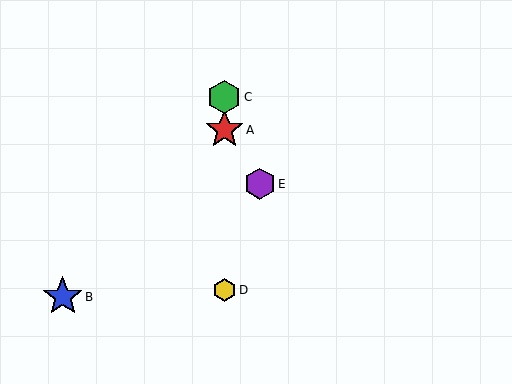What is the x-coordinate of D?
Object D is at x≈224.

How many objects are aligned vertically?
3 objects (A, C, D) are aligned vertically.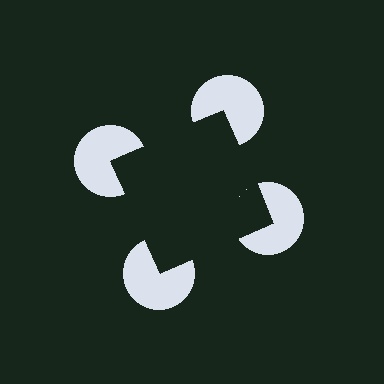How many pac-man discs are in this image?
There are 4 — one at each vertex of the illusory square.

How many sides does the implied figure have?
4 sides.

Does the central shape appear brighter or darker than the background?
It typically appears slightly darker than the background, even though no actual brightness change is drawn.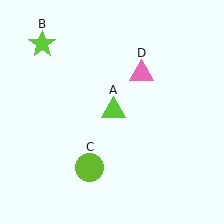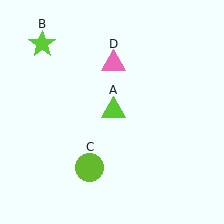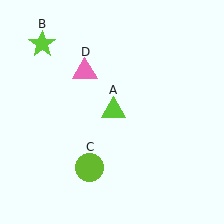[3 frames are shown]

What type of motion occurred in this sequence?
The pink triangle (object D) rotated counterclockwise around the center of the scene.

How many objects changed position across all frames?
1 object changed position: pink triangle (object D).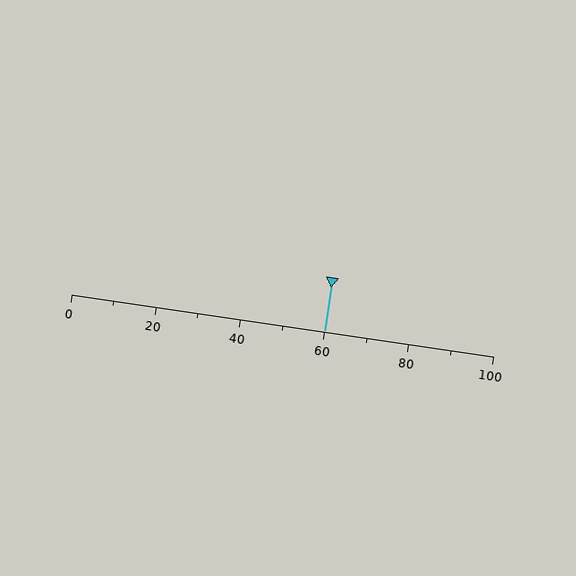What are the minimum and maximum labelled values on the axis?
The axis runs from 0 to 100.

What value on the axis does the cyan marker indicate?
The marker indicates approximately 60.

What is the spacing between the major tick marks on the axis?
The major ticks are spaced 20 apart.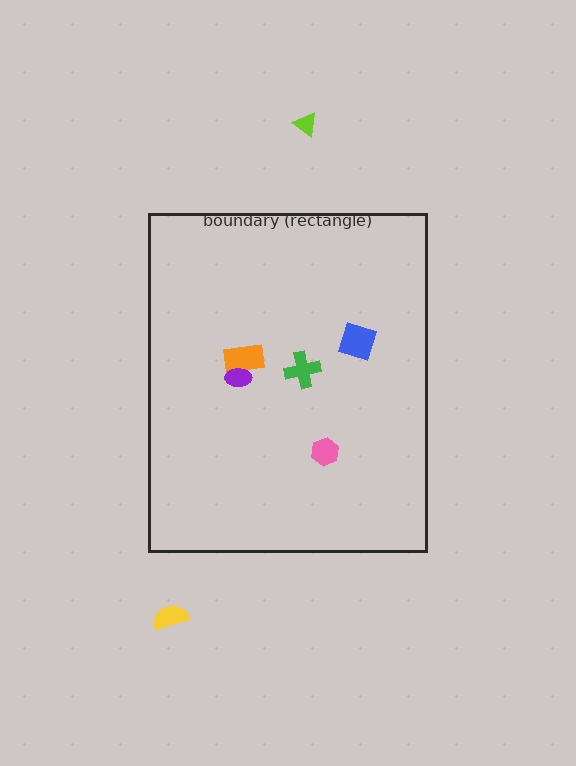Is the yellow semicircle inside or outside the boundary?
Outside.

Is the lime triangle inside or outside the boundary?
Outside.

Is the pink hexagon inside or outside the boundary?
Inside.